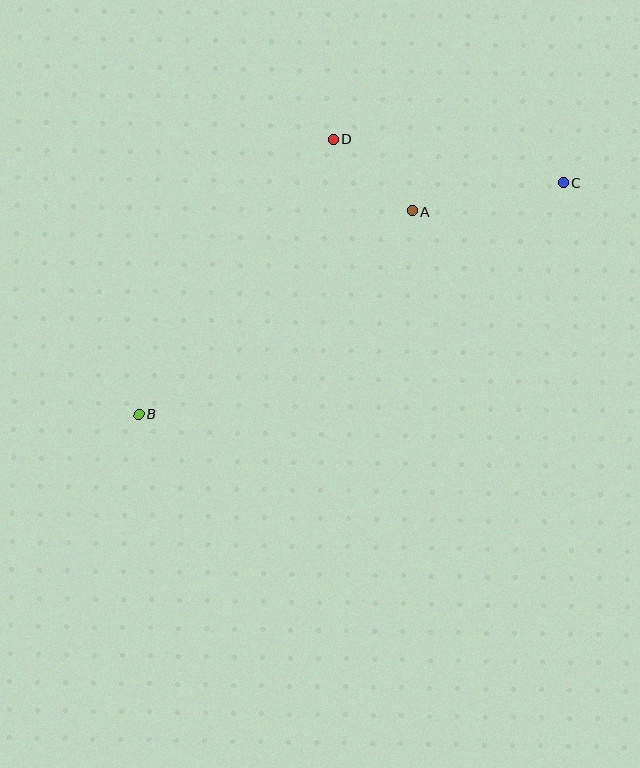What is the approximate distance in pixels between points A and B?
The distance between A and B is approximately 341 pixels.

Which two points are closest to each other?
Points A and D are closest to each other.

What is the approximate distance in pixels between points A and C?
The distance between A and C is approximately 154 pixels.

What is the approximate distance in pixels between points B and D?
The distance between B and D is approximately 337 pixels.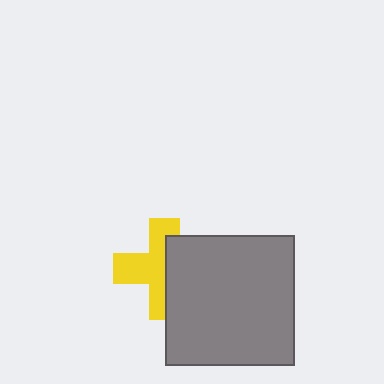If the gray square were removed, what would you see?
You would see the complete yellow cross.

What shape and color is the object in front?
The object in front is a gray square.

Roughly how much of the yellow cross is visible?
About half of it is visible (roughly 57%).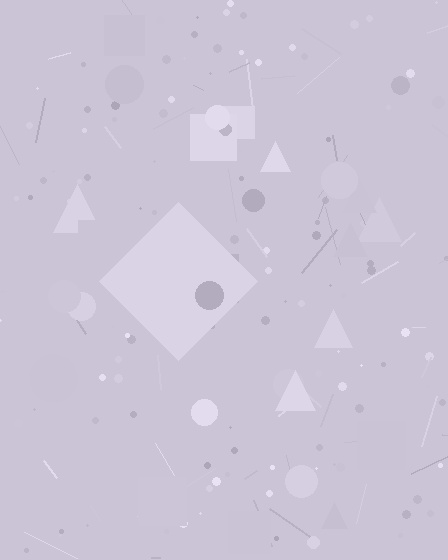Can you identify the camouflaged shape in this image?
The camouflaged shape is a diamond.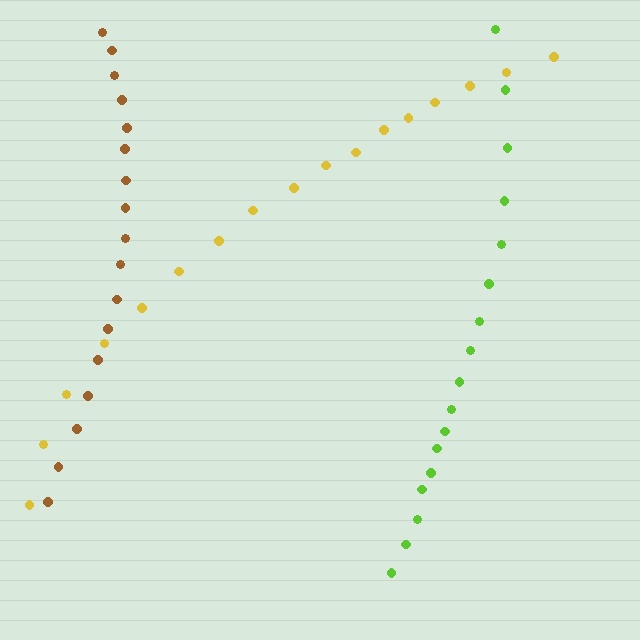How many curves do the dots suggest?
There are 3 distinct paths.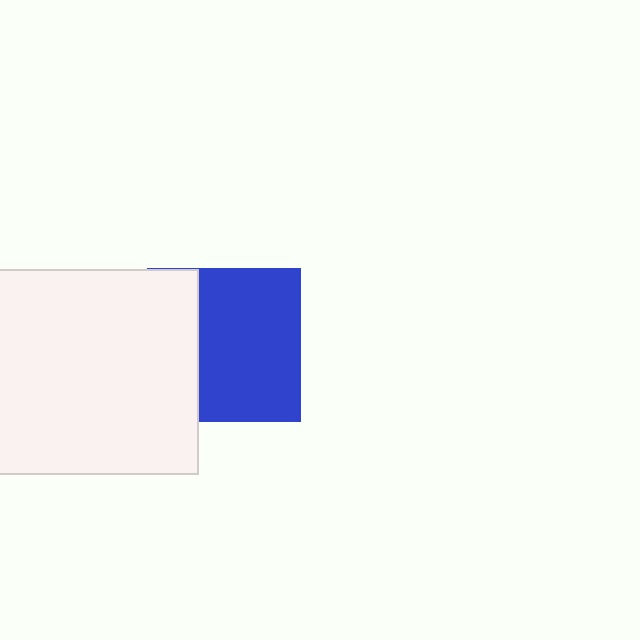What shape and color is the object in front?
The object in front is a white square.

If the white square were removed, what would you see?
You would see the complete blue square.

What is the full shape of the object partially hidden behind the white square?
The partially hidden object is a blue square.